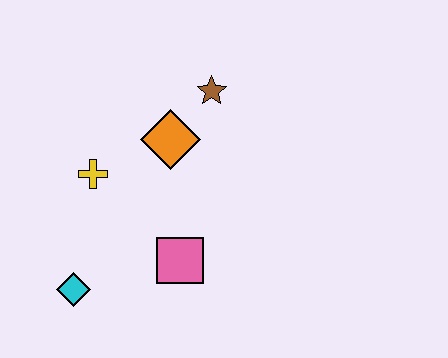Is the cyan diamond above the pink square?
No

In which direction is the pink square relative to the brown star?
The pink square is below the brown star.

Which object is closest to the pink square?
The cyan diamond is closest to the pink square.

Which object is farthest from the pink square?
The brown star is farthest from the pink square.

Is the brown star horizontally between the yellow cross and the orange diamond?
No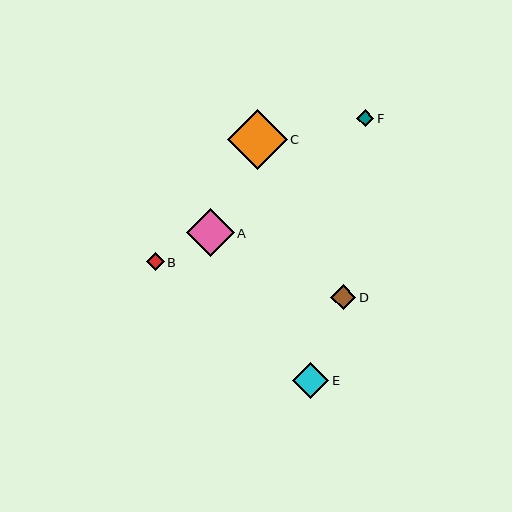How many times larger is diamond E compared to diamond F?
Diamond E is approximately 2.1 times the size of diamond F.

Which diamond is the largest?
Diamond C is the largest with a size of approximately 60 pixels.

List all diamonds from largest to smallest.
From largest to smallest: C, A, E, D, B, F.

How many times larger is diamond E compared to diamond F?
Diamond E is approximately 2.1 times the size of diamond F.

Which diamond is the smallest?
Diamond F is the smallest with a size of approximately 17 pixels.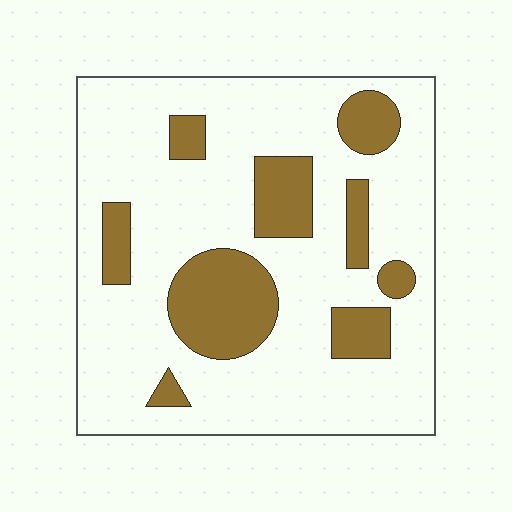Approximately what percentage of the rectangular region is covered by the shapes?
Approximately 25%.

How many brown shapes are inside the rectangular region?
9.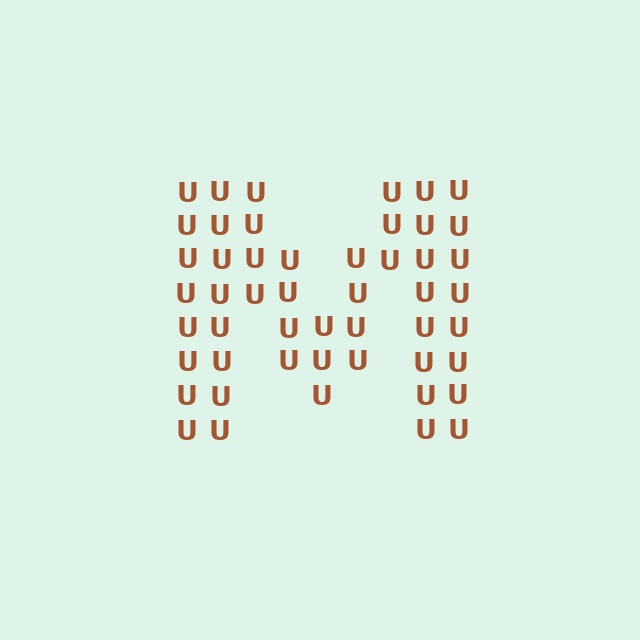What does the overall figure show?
The overall figure shows the letter M.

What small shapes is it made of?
It is made of small letter U's.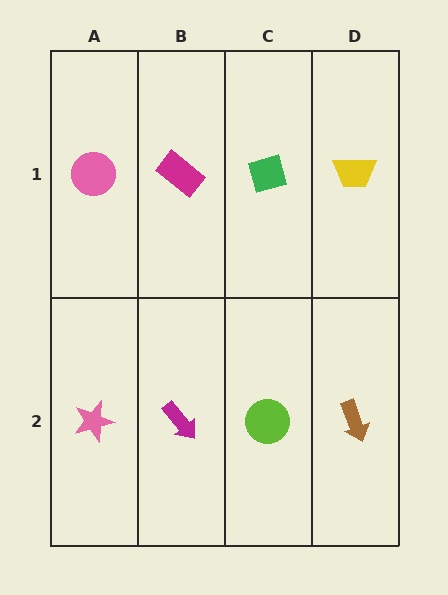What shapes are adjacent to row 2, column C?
A green diamond (row 1, column C), a magenta arrow (row 2, column B), a brown arrow (row 2, column D).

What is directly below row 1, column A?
A pink star.